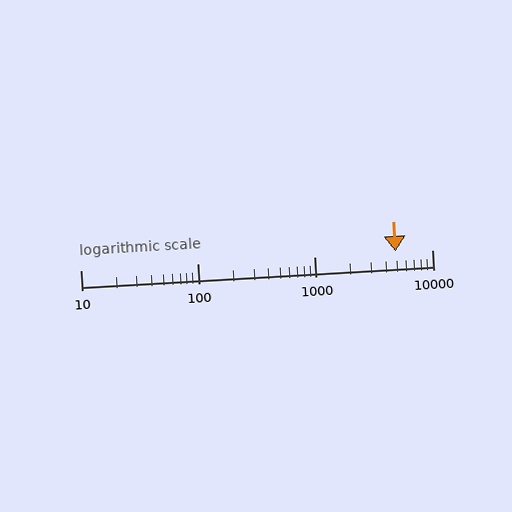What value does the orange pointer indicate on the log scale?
The pointer indicates approximately 4900.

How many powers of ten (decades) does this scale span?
The scale spans 3 decades, from 10 to 10000.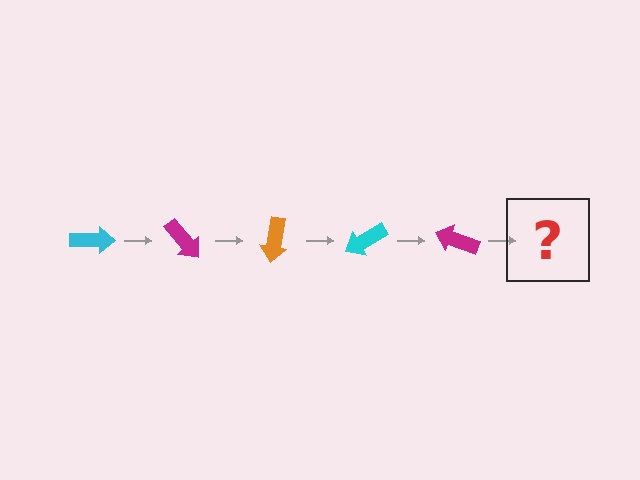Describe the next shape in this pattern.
It should be an orange arrow, rotated 250 degrees from the start.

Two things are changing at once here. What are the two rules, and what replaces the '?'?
The two rules are that it rotates 50 degrees each step and the color cycles through cyan, magenta, and orange. The '?' should be an orange arrow, rotated 250 degrees from the start.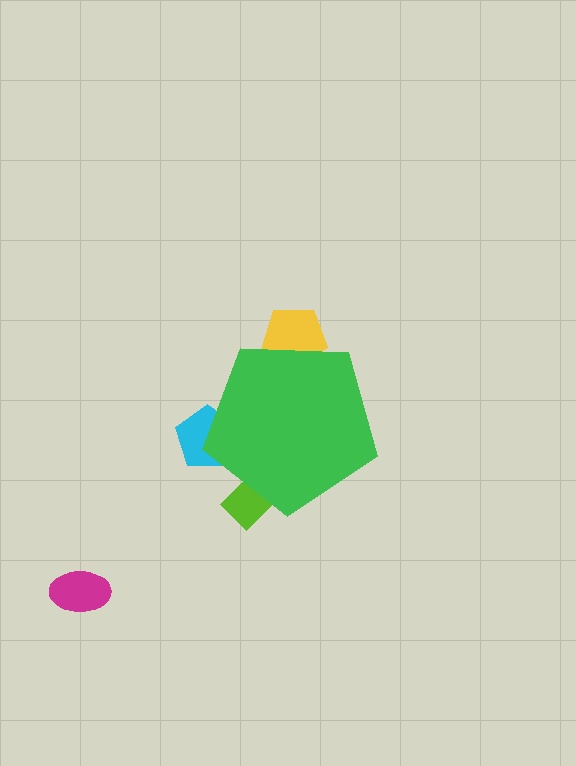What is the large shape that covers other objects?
A green pentagon.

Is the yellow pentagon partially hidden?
Yes, the yellow pentagon is partially hidden behind the green pentagon.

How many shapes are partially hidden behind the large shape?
3 shapes are partially hidden.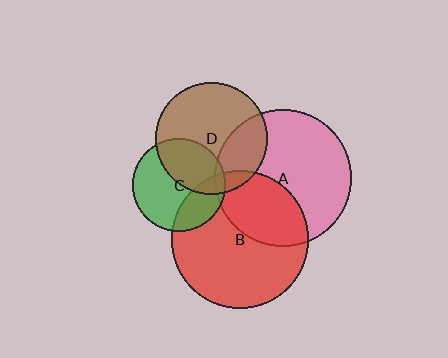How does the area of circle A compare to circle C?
Approximately 2.2 times.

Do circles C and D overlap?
Yes.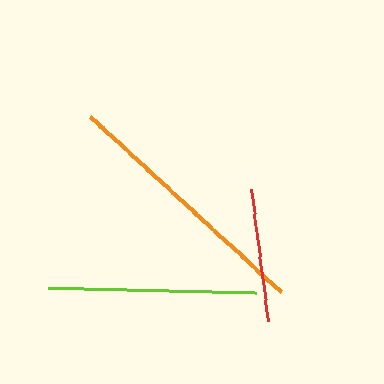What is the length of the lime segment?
The lime segment is approximately 208 pixels long.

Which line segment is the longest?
The orange line is the longest at approximately 259 pixels.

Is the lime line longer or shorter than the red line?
The lime line is longer than the red line.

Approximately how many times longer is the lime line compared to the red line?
The lime line is approximately 1.6 times the length of the red line.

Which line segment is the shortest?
The red line is the shortest at approximately 133 pixels.